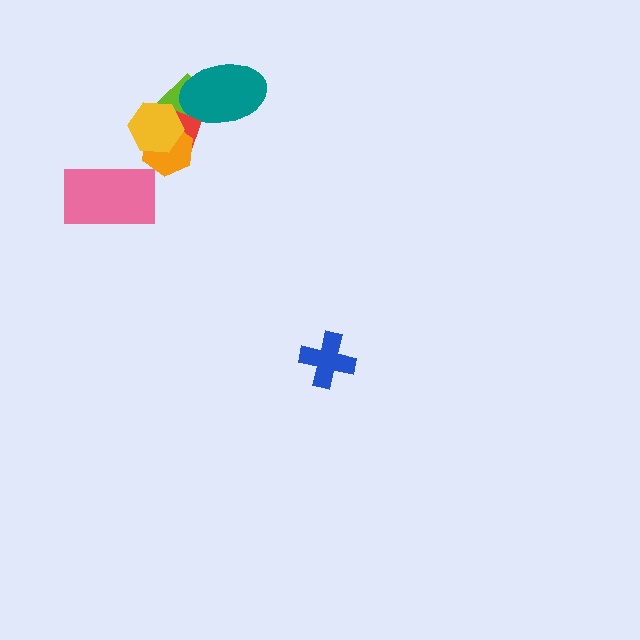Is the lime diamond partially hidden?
Yes, it is partially covered by another shape.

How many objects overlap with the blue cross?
0 objects overlap with the blue cross.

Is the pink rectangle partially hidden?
No, no other shape covers it.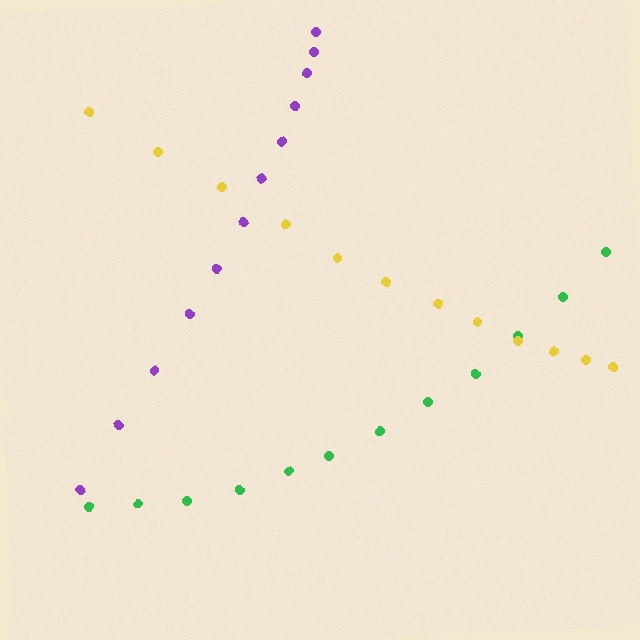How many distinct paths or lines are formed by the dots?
There are 3 distinct paths.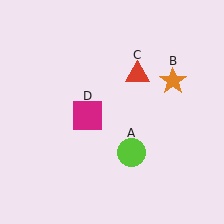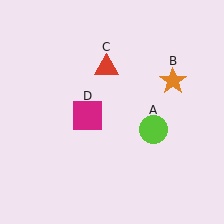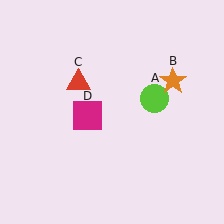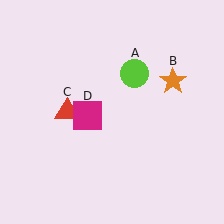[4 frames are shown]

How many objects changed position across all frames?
2 objects changed position: lime circle (object A), red triangle (object C).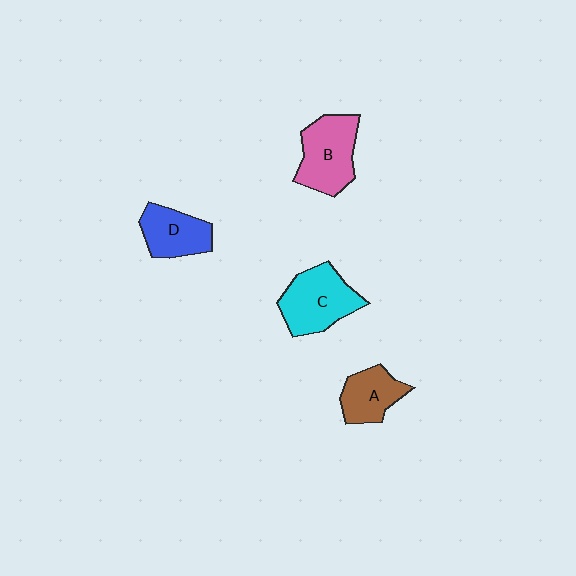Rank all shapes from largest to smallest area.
From largest to smallest: C (cyan), B (pink), D (blue), A (brown).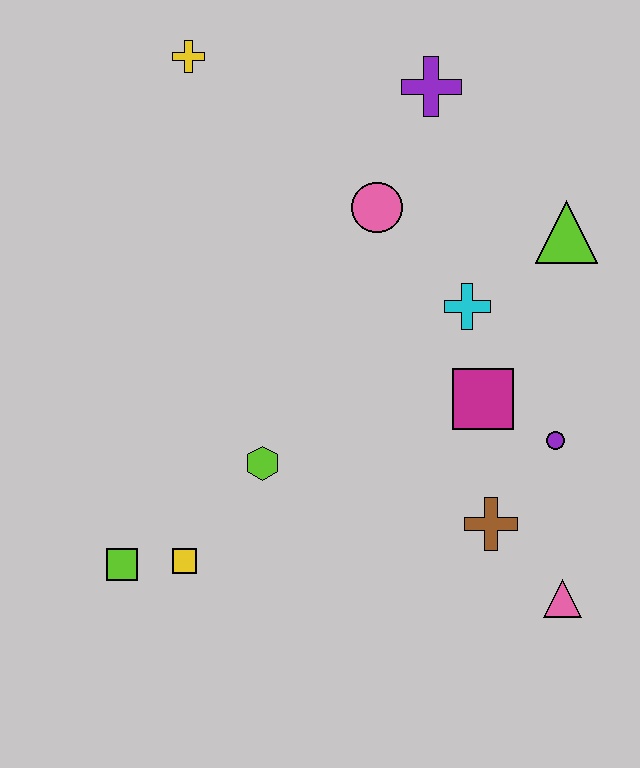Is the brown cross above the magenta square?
No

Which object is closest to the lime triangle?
The cyan cross is closest to the lime triangle.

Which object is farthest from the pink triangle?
The yellow cross is farthest from the pink triangle.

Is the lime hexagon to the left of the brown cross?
Yes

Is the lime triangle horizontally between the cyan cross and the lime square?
No